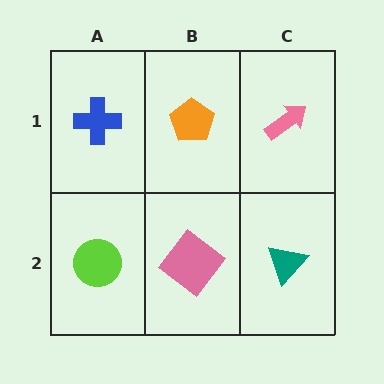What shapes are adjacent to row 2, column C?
A pink arrow (row 1, column C), a pink diamond (row 2, column B).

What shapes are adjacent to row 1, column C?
A teal triangle (row 2, column C), an orange pentagon (row 1, column B).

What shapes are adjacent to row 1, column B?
A pink diamond (row 2, column B), a blue cross (row 1, column A), a pink arrow (row 1, column C).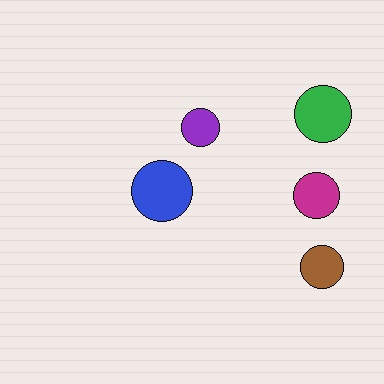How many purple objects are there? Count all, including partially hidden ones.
There is 1 purple object.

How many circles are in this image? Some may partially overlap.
There are 5 circles.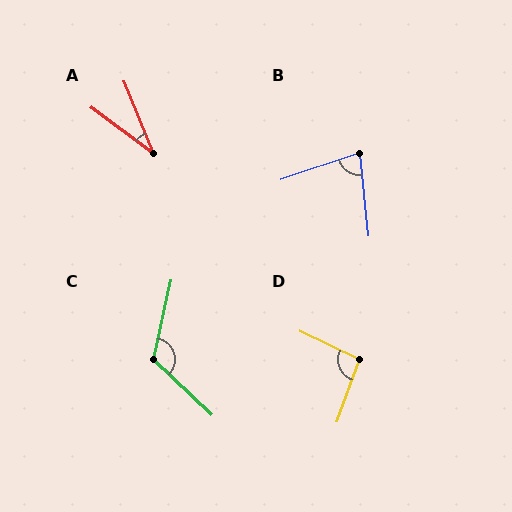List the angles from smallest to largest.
A (31°), B (77°), D (95°), C (121°).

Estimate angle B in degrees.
Approximately 77 degrees.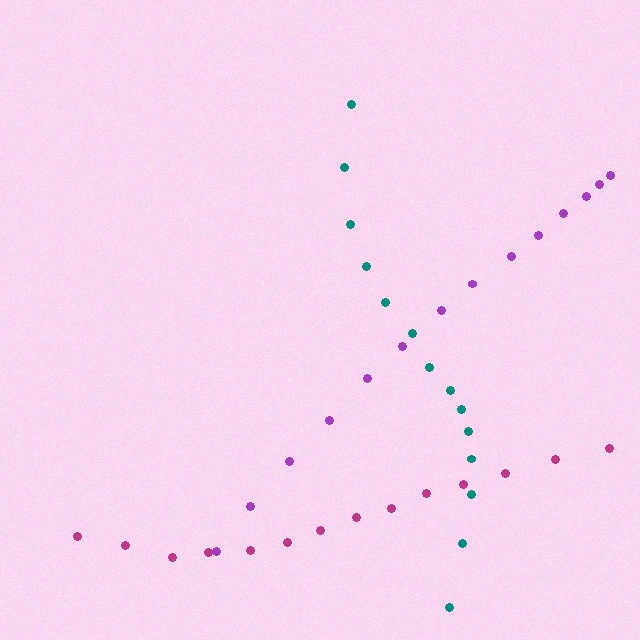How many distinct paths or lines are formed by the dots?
There are 3 distinct paths.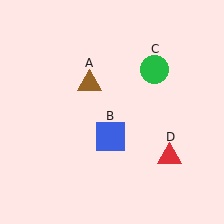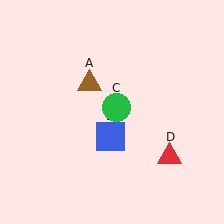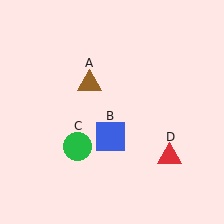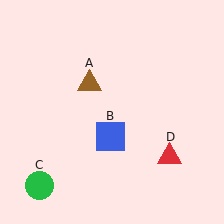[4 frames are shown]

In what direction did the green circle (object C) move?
The green circle (object C) moved down and to the left.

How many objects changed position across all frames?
1 object changed position: green circle (object C).